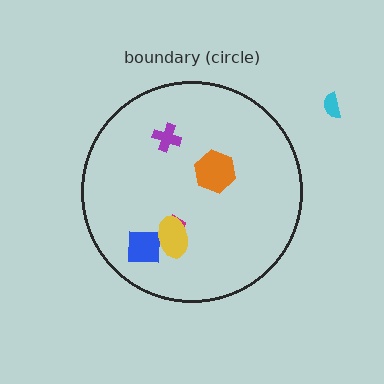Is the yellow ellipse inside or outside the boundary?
Inside.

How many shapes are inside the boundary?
5 inside, 1 outside.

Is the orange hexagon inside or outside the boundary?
Inside.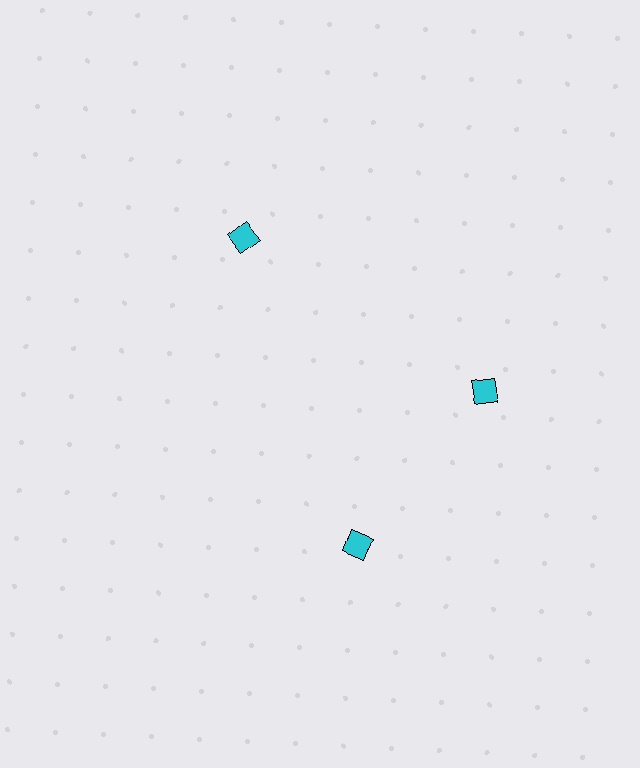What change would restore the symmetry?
The symmetry would be restored by rotating it back into even spacing with its neighbors so that all 3 diamonds sit at equal angles and equal distance from the center.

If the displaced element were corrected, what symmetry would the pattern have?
It would have 3-fold rotational symmetry — the pattern would map onto itself every 120 degrees.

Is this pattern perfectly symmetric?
No. The 3 cyan diamonds are arranged in a ring, but one element near the 7 o'clock position is rotated out of alignment along the ring, breaking the 3-fold rotational symmetry.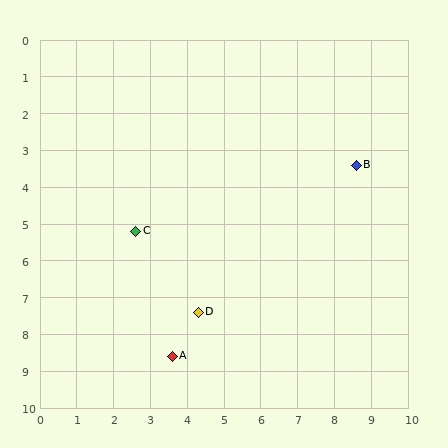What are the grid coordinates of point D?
Point D is at approximately (4.3, 7.4).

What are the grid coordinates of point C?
Point C is at approximately (2.6, 5.2).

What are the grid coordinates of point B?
Point B is at approximately (8.6, 3.4).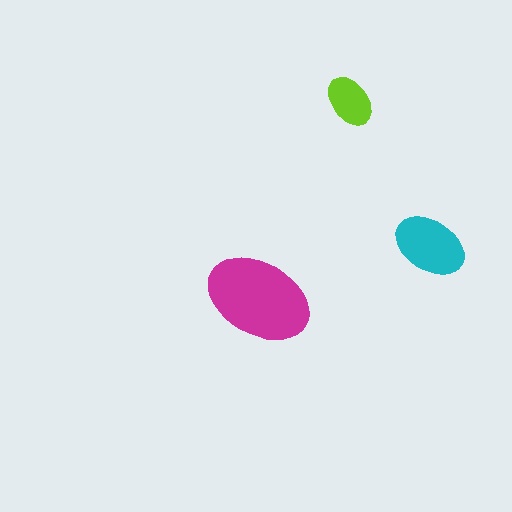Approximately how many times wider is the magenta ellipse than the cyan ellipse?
About 1.5 times wider.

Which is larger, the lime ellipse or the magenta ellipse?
The magenta one.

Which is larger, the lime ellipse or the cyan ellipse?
The cyan one.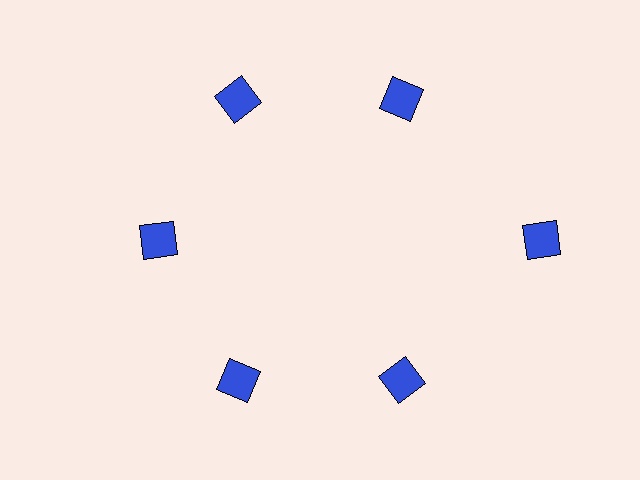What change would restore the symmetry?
The symmetry would be restored by moving it inward, back onto the ring so that all 6 squares sit at equal angles and equal distance from the center.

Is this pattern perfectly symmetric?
No. The 6 blue squares are arranged in a ring, but one element near the 3 o'clock position is pushed outward from the center, breaking the 6-fold rotational symmetry.